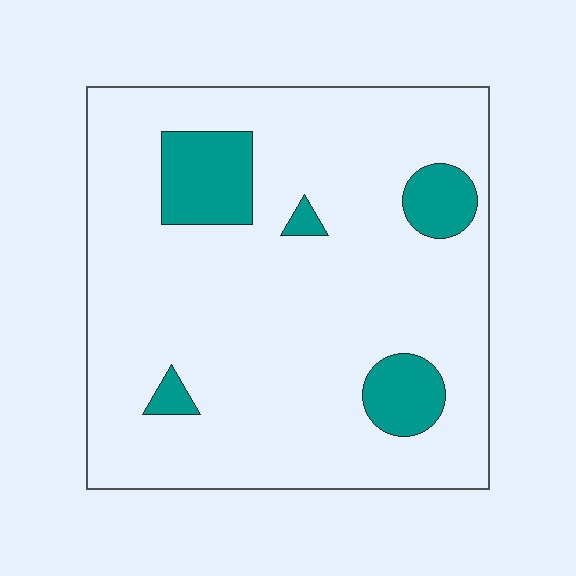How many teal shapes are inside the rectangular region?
5.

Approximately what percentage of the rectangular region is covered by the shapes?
Approximately 15%.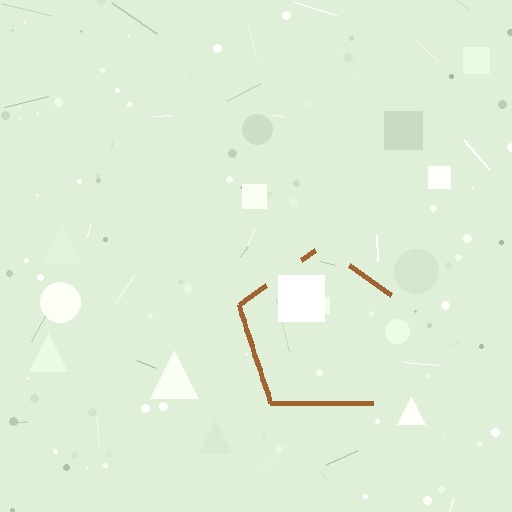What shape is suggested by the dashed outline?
The dashed outline suggests a pentagon.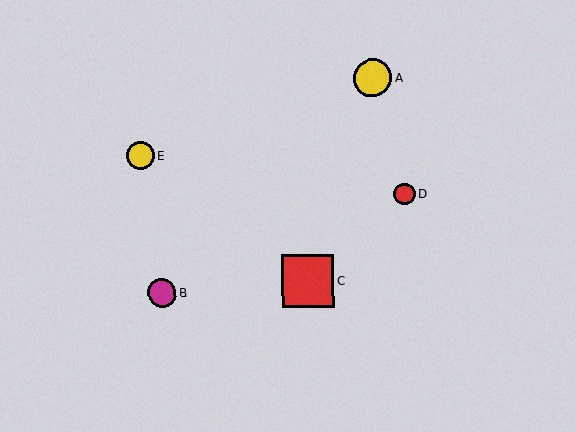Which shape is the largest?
The red square (labeled C) is the largest.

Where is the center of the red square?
The center of the red square is at (308, 281).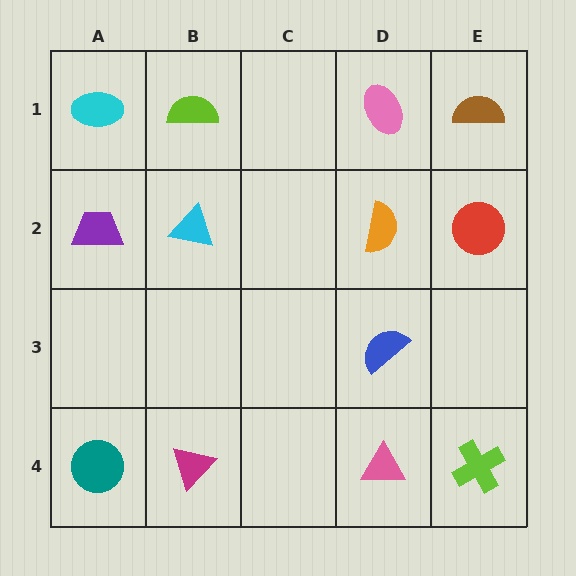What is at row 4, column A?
A teal circle.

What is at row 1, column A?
A cyan ellipse.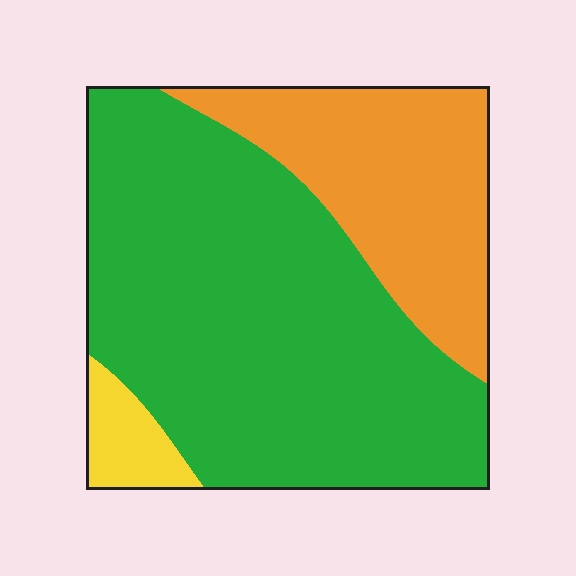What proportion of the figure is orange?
Orange covers about 30% of the figure.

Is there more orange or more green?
Green.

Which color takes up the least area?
Yellow, at roughly 5%.